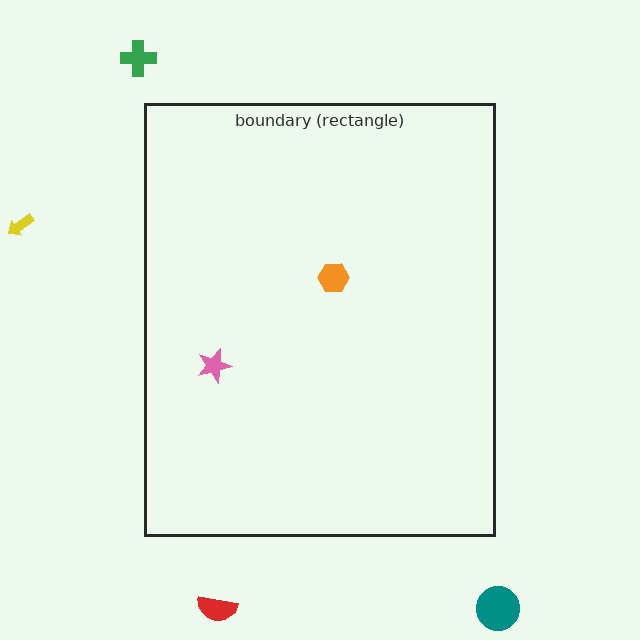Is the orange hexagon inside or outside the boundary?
Inside.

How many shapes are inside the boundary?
2 inside, 4 outside.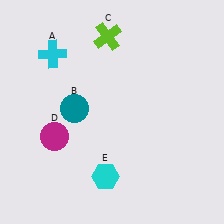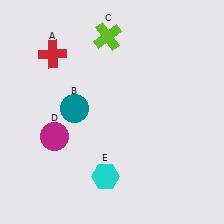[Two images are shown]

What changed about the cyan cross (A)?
In Image 1, A is cyan. In Image 2, it changed to red.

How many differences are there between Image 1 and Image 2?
There is 1 difference between the two images.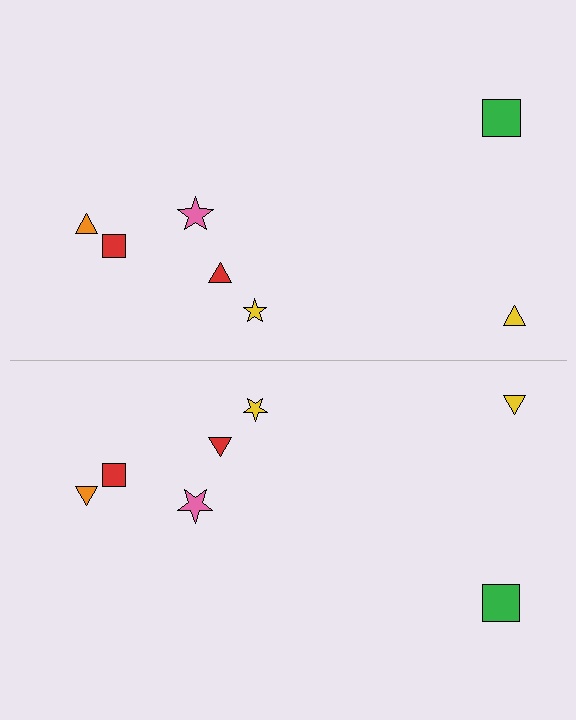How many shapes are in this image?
There are 14 shapes in this image.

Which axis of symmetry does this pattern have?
The pattern has a horizontal axis of symmetry running through the center of the image.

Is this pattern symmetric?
Yes, this pattern has bilateral (reflection) symmetry.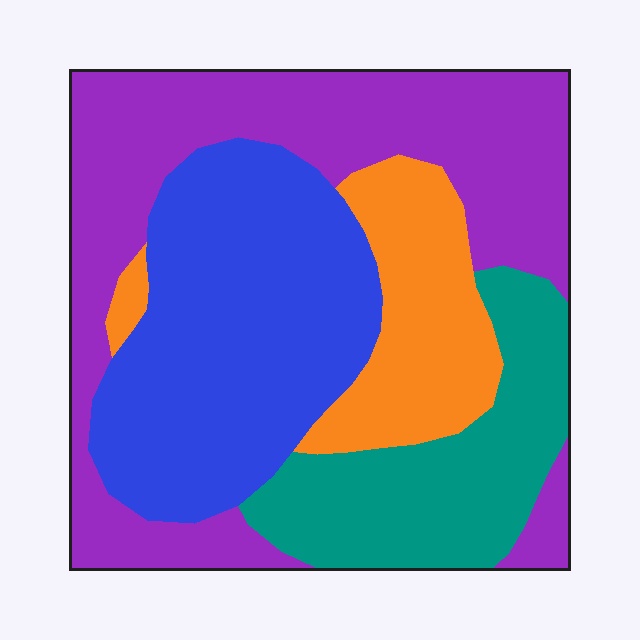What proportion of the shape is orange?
Orange covers 15% of the shape.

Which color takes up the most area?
Purple, at roughly 35%.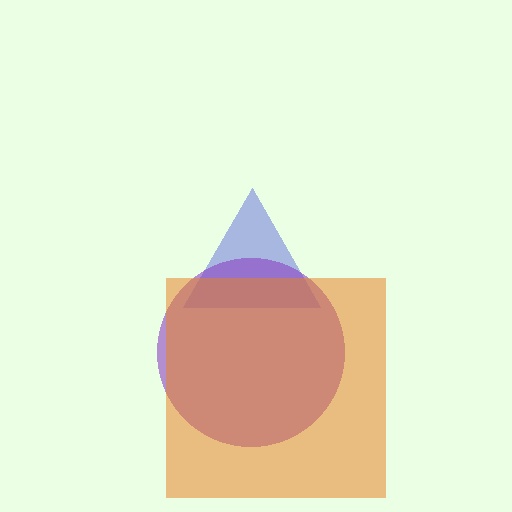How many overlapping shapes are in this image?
There are 3 overlapping shapes in the image.